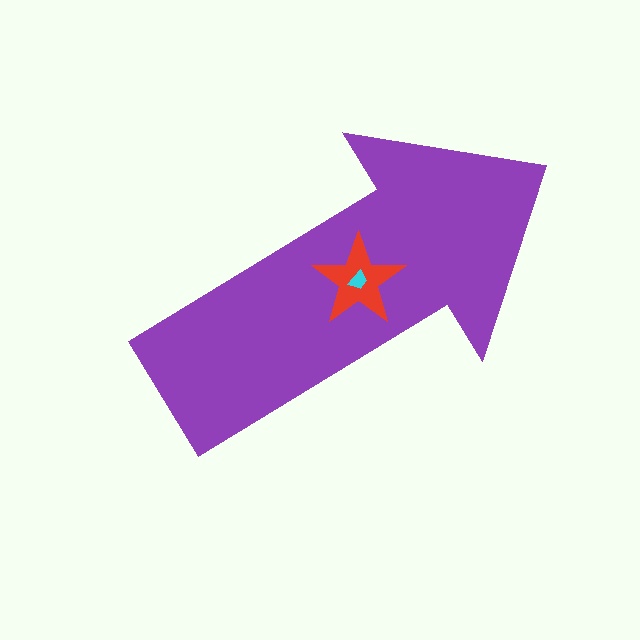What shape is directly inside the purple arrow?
The red star.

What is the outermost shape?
The purple arrow.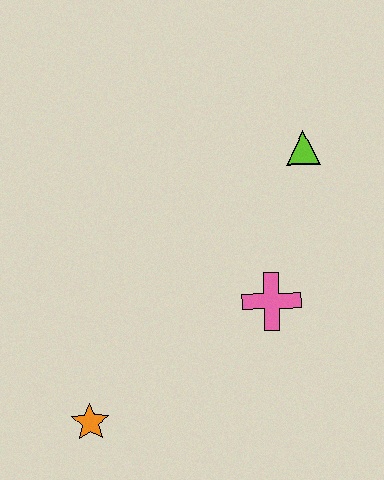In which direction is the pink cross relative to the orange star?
The pink cross is to the right of the orange star.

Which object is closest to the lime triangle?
The pink cross is closest to the lime triangle.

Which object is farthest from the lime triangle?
The orange star is farthest from the lime triangle.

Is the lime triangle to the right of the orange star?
Yes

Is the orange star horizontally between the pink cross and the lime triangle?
No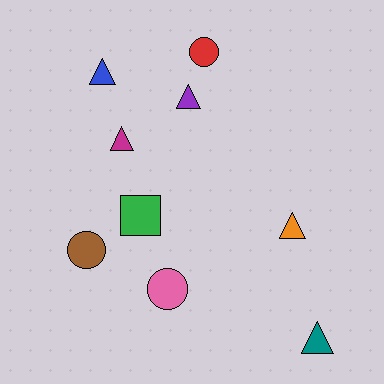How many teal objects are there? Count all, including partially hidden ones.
There is 1 teal object.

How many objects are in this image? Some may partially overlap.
There are 9 objects.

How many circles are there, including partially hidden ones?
There are 3 circles.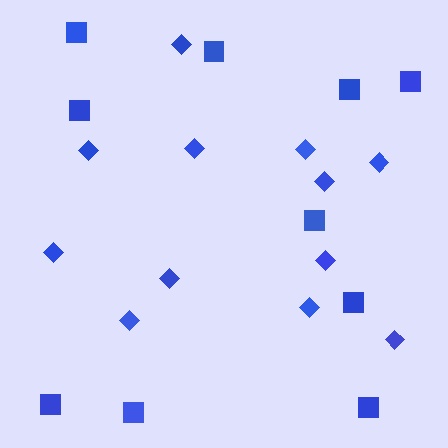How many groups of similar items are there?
There are 2 groups: one group of diamonds (12) and one group of squares (10).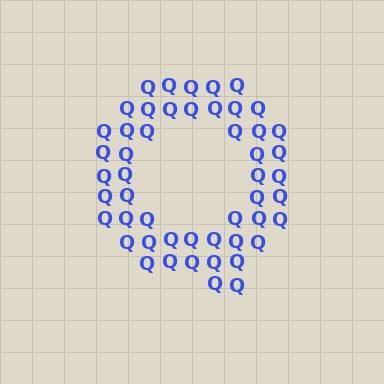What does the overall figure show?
The overall figure shows the letter Q.